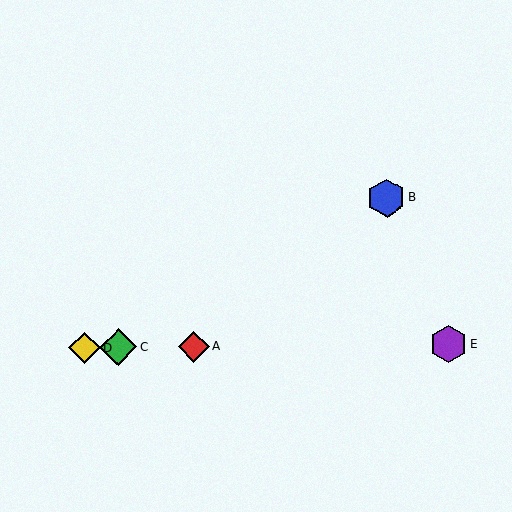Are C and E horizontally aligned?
Yes, both are at y≈347.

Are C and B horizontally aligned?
No, C is at y≈347 and B is at y≈198.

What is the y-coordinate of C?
Object C is at y≈347.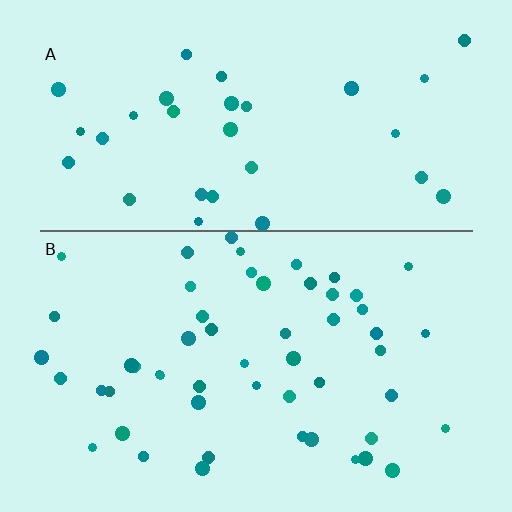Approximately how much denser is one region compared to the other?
Approximately 1.7× — region B over region A.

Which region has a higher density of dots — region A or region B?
B (the bottom).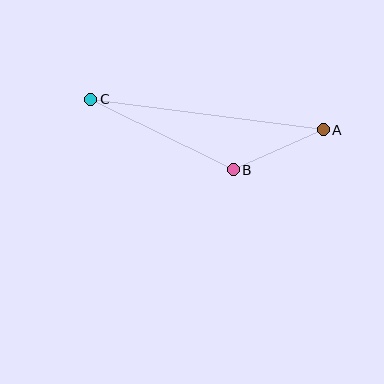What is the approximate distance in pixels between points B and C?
The distance between B and C is approximately 159 pixels.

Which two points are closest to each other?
Points A and B are closest to each other.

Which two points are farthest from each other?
Points A and C are farthest from each other.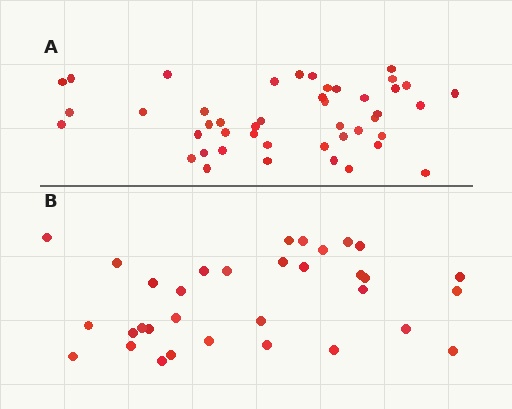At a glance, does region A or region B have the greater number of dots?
Region A (the top region) has more dots.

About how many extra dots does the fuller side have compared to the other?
Region A has roughly 12 or so more dots than region B.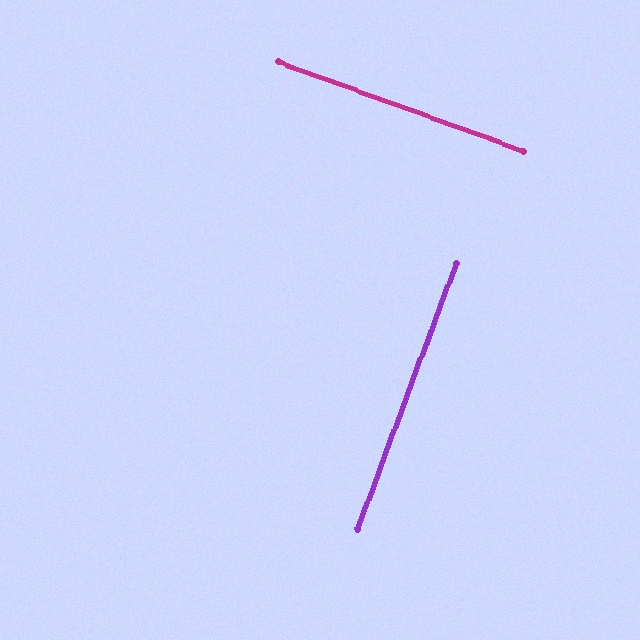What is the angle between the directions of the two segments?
Approximately 90 degrees.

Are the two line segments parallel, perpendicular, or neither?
Perpendicular — they meet at approximately 90°.